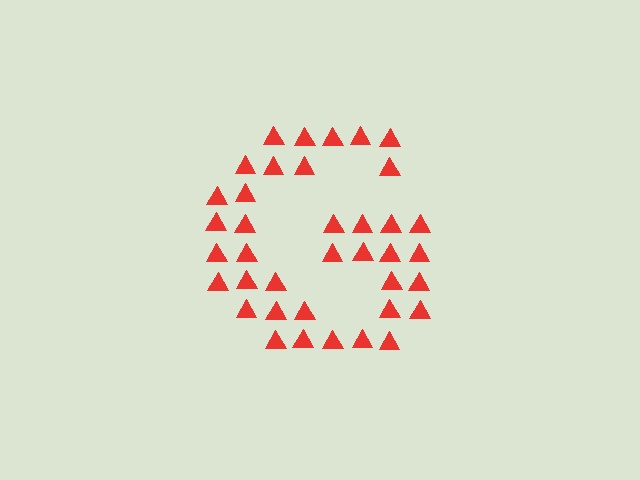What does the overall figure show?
The overall figure shows the letter G.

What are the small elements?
The small elements are triangles.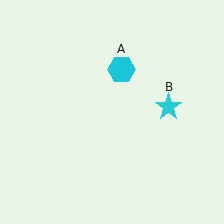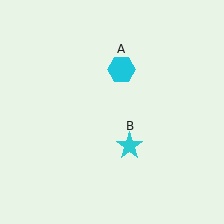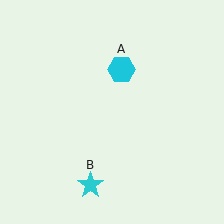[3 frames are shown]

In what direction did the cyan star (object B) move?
The cyan star (object B) moved down and to the left.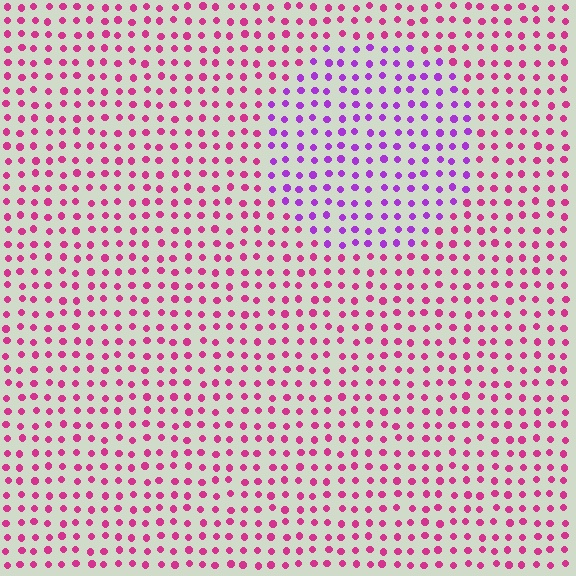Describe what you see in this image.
The image is filled with small magenta elements in a uniform arrangement. A circle-shaped region is visible where the elements are tinted to a slightly different hue, forming a subtle color boundary.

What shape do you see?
I see a circle.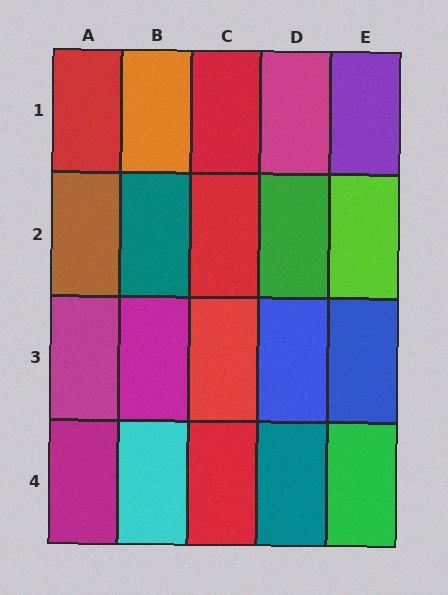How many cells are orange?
1 cell is orange.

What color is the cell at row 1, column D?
Magenta.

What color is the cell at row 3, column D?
Blue.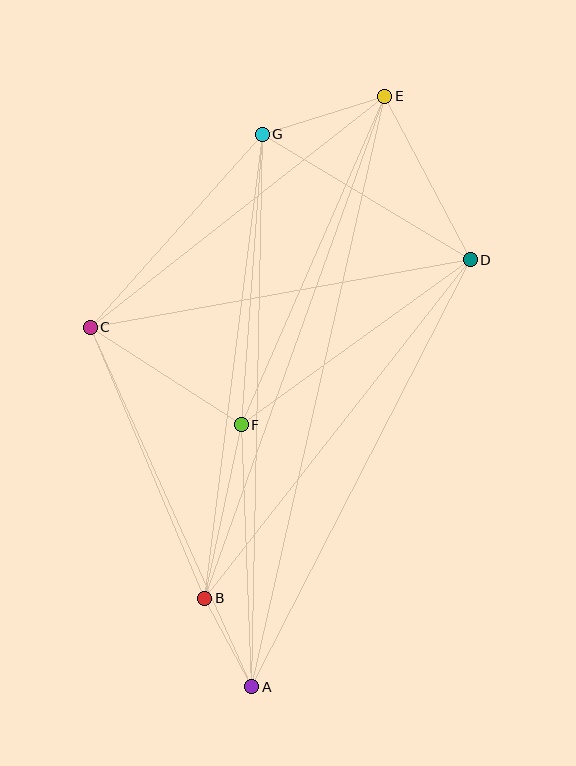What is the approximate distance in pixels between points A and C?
The distance between A and C is approximately 394 pixels.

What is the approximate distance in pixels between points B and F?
The distance between B and F is approximately 177 pixels.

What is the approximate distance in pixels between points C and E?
The distance between C and E is approximately 375 pixels.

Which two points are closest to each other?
Points A and B are closest to each other.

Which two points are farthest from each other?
Points A and E are farthest from each other.